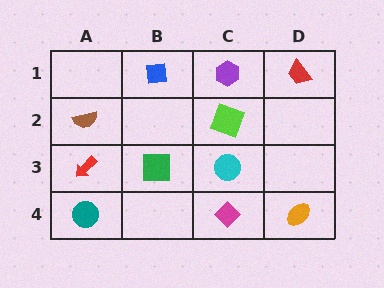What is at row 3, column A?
A red arrow.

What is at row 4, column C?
A magenta diamond.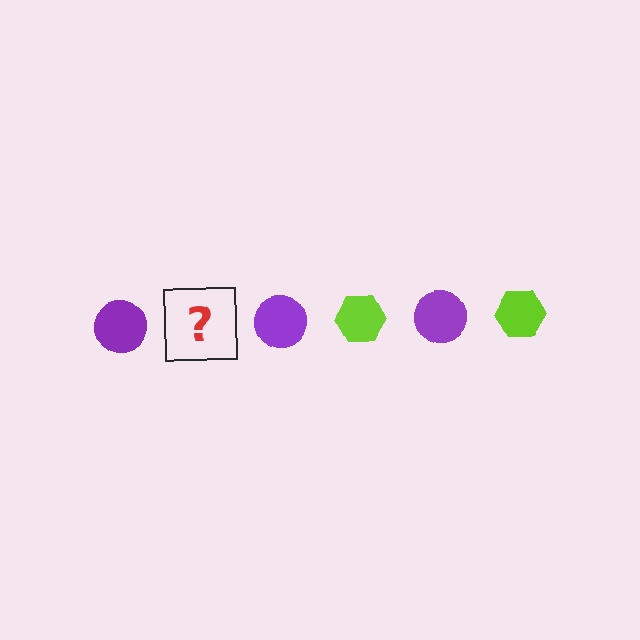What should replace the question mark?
The question mark should be replaced with a lime hexagon.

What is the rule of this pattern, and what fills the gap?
The rule is that the pattern alternates between purple circle and lime hexagon. The gap should be filled with a lime hexagon.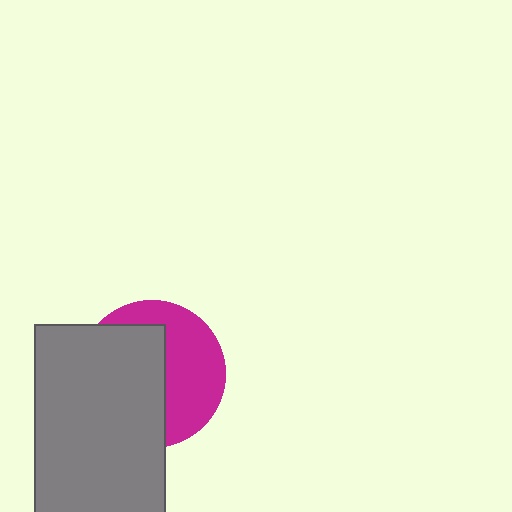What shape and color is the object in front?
The object in front is a gray rectangle.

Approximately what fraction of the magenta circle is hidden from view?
Roughly 55% of the magenta circle is hidden behind the gray rectangle.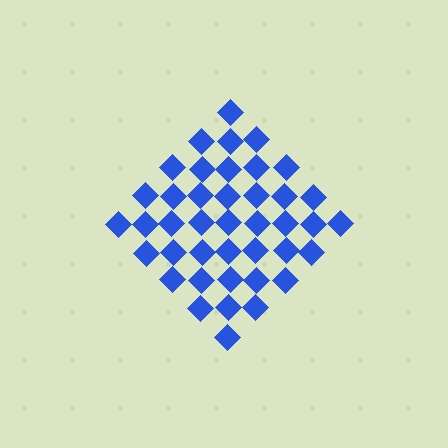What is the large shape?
The large shape is a diamond.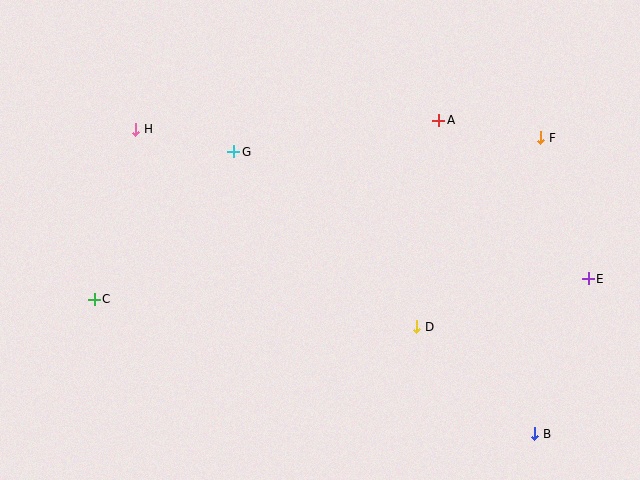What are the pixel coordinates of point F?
Point F is at (541, 138).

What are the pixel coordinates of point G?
Point G is at (234, 152).